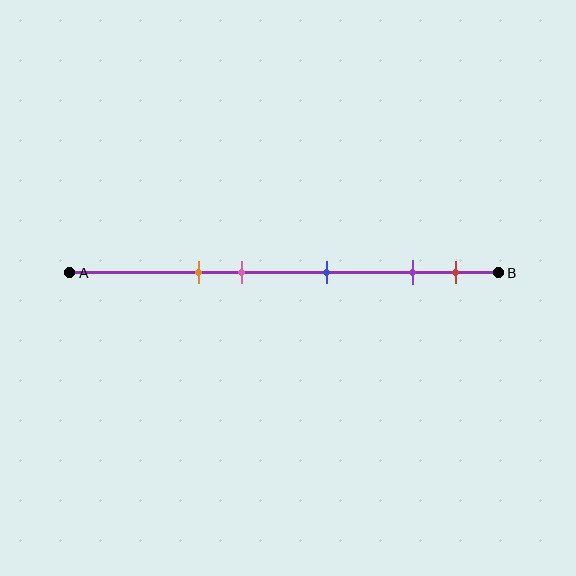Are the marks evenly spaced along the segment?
No, the marks are not evenly spaced.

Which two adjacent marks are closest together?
The purple and red marks are the closest adjacent pair.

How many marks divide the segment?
There are 5 marks dividing the segment.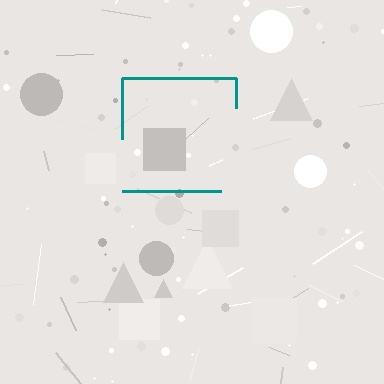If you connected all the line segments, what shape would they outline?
They would outline a square.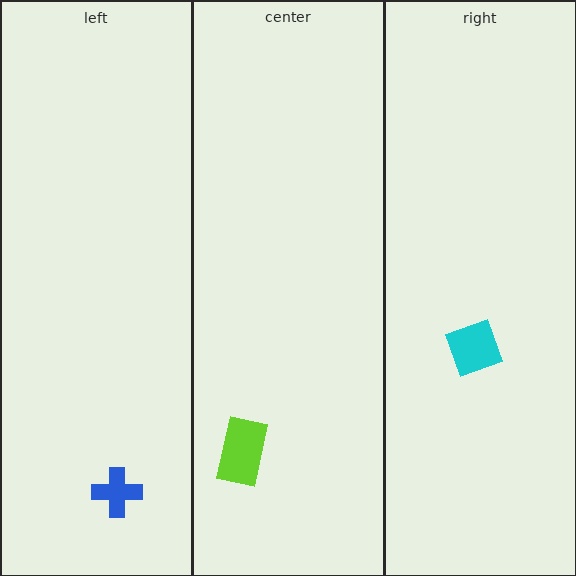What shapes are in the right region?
The cyan square.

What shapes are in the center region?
The lime rectangle.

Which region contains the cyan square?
The right region.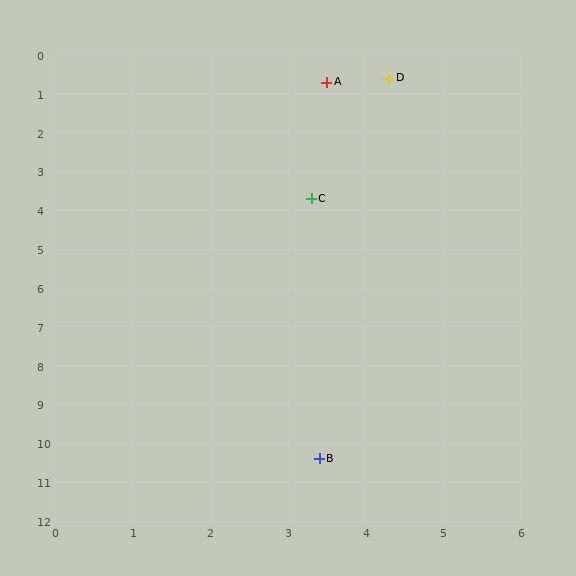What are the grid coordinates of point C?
Point C is at approximately (3.3, 3.7).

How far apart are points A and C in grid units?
Points A and C are about 3.0 grid units apart.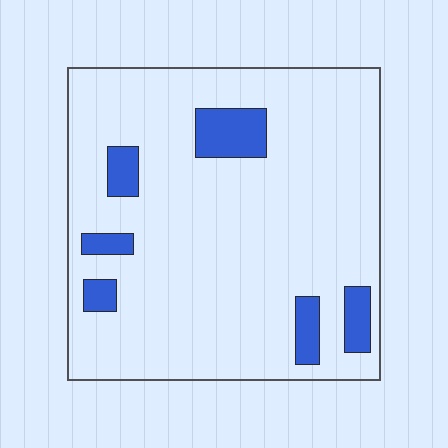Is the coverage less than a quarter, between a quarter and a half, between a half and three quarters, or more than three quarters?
Less than a quarter.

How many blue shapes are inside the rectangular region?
6.